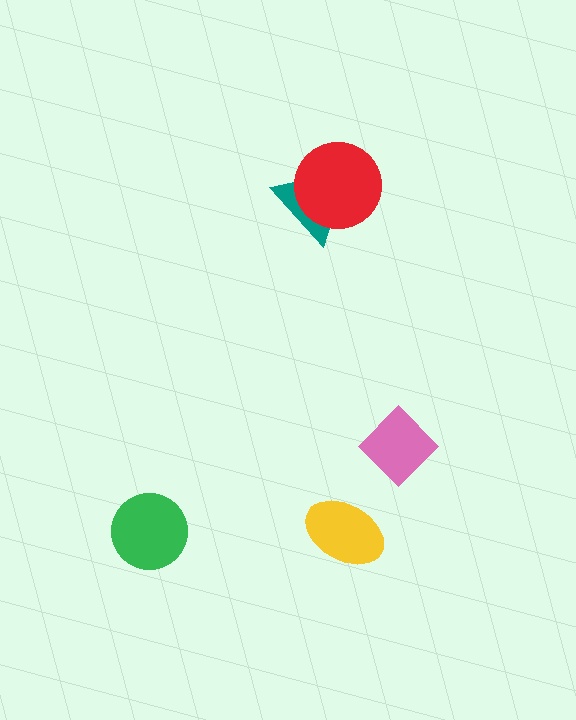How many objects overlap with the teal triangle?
1 object overlaps with the teal triangle.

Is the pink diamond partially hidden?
No, no other shape covers it.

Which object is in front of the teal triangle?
The red circle is in front of the teal triangle.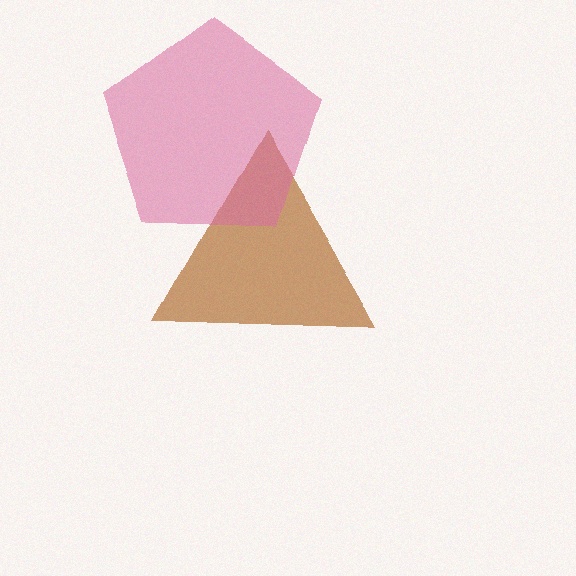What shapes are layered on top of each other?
The layered shapes are: a brown triangle, a pink pentagon.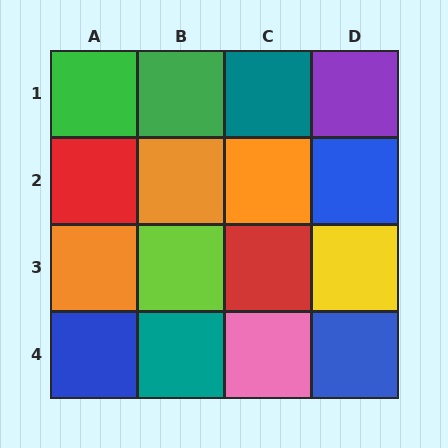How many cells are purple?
1 cell is purple.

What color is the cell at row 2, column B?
Orange.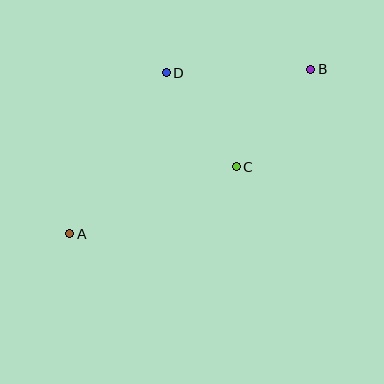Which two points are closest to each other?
Points C and D are closest to each other.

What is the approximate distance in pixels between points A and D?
The distance between A and D is approximately 188 pixels.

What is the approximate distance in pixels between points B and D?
The distance between B and D is approximately 144 pixels.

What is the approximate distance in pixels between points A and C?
The distance between A and C is approximately 179 pixels.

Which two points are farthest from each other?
Points A and B are farthest from each other.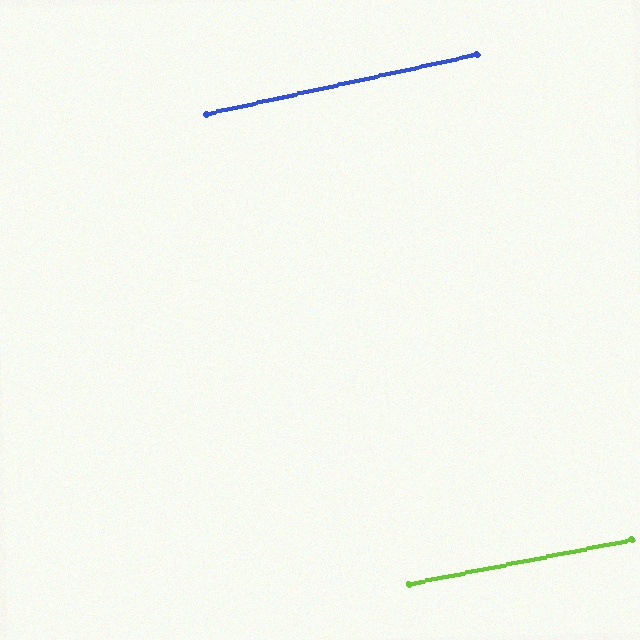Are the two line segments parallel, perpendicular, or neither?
Parallel — their directions differ by only 1.1°.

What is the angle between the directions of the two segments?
Approximately 1 degree.